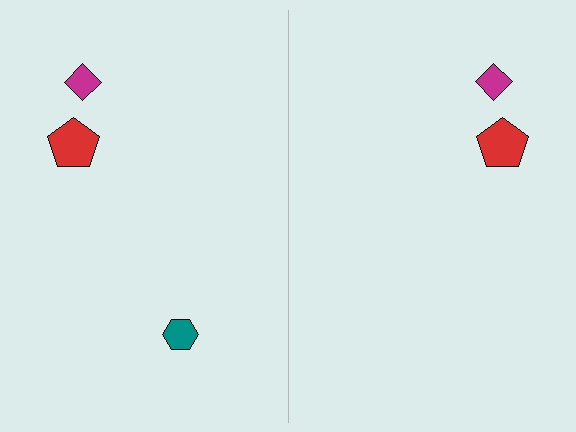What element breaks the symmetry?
A teal hexagon is missing from the right side.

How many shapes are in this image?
There are 5 shapes in this image.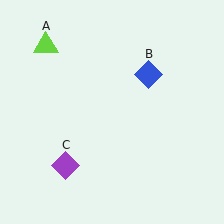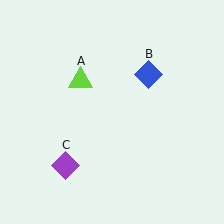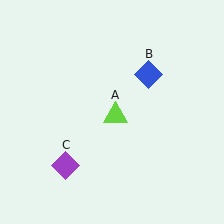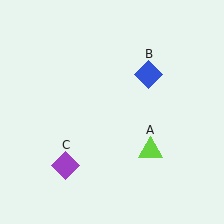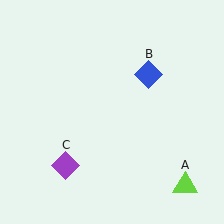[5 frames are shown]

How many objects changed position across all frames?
1 object changed position: lime triangle (object A).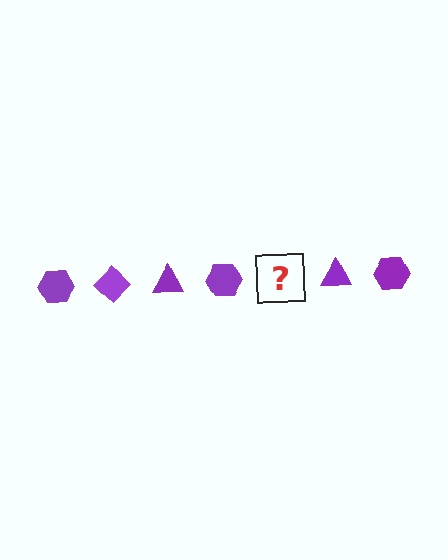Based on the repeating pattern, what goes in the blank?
The blank should be a purple diamond.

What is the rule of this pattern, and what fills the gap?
The rule is that the pattern cycles through hexagon, diamond, triangle shapes in purple. The gap should be filled with a purple diamond.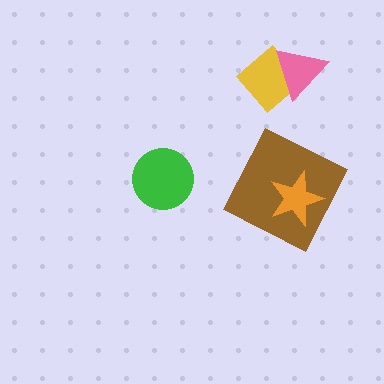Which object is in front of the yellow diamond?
The pink triangle is in front of the yellow diamond.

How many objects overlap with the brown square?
1 object overlaps with the brown square.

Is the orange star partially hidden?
No, no other shape covers it.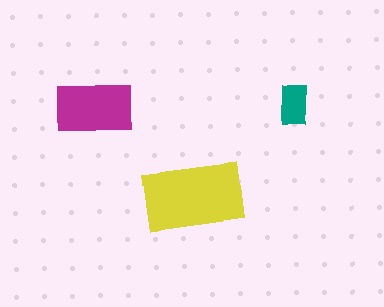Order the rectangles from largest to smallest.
the yellow one, the magenta one, the teal one.